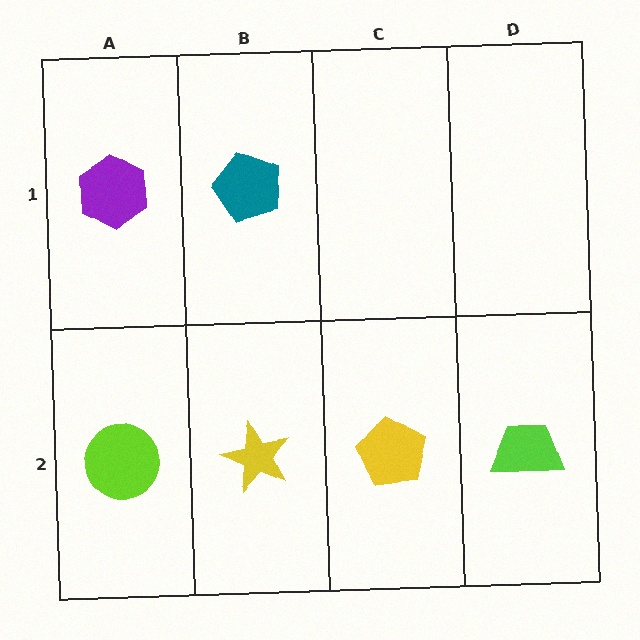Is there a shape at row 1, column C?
No, that cell is empty.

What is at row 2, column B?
A yellow star.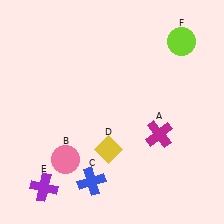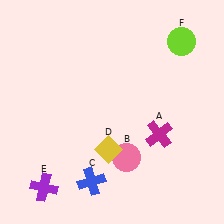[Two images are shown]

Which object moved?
The pink circle (B) moved right.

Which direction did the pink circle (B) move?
The pink circle (B) moved right.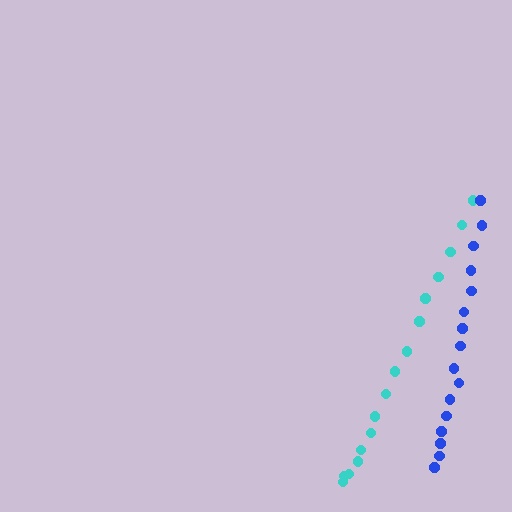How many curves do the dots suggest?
There are 2 distinct paths.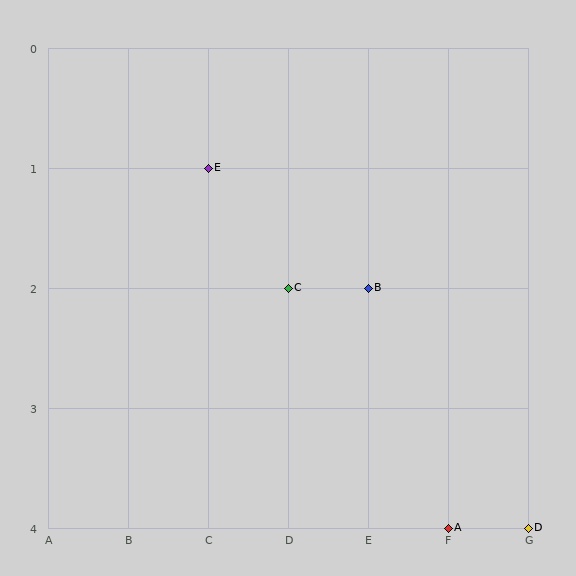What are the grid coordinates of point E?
Point E is at grid coordinates (C, 1).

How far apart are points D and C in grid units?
Points D and C are 3 columns and 2 rows apart (about 3.6 grid units diagonally).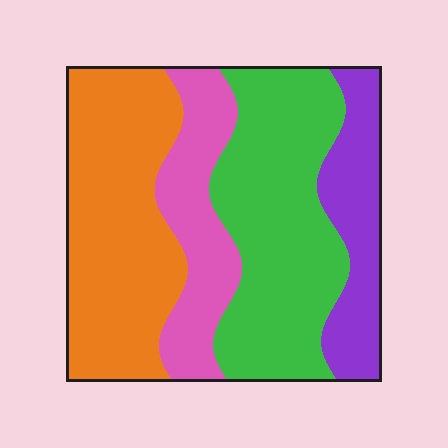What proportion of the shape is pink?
Pink takes up about one sixth (1/6) of the shape.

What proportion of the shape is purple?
Purple takes up about one sixth (1/6) of the shape.